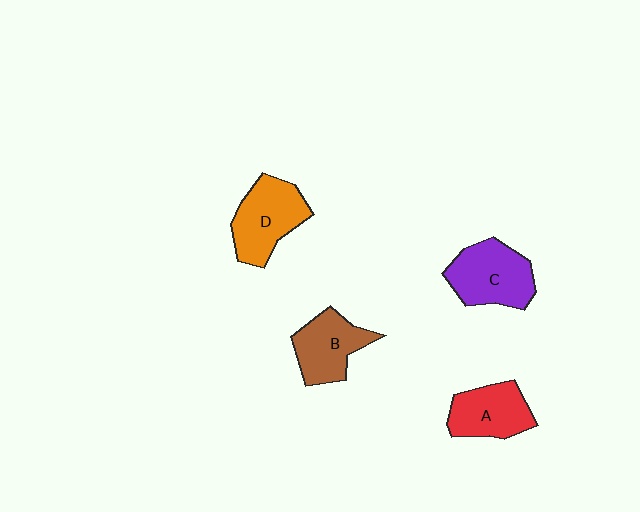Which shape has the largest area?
Shape C (purple).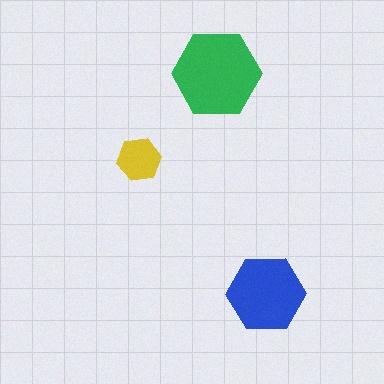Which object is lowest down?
The blue hexagon is bottommost.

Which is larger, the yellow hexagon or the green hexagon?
The green one.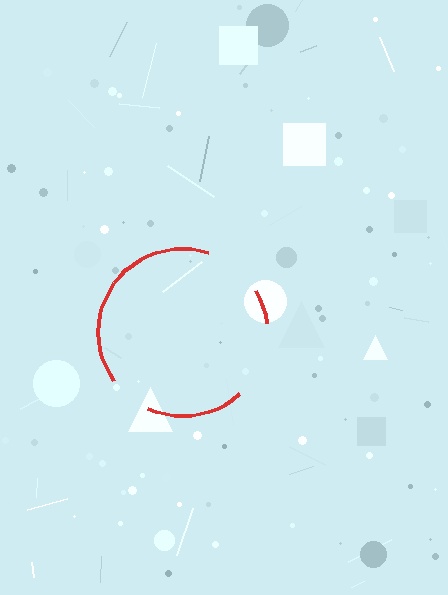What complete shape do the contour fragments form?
The contour fragments form a circle.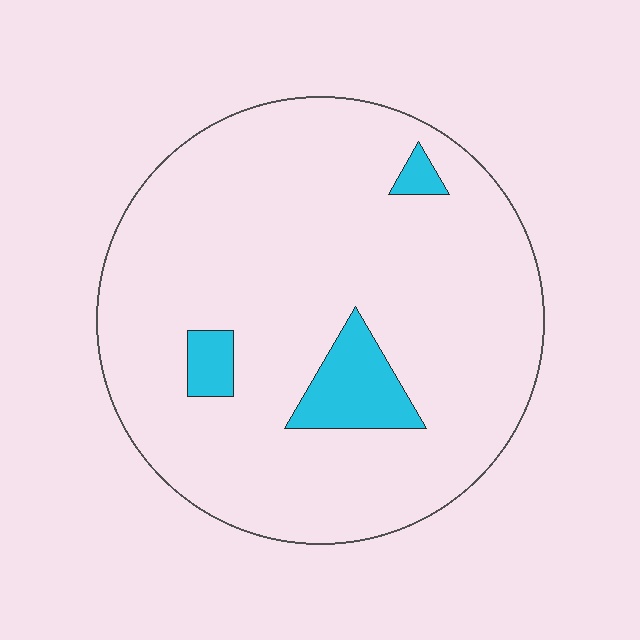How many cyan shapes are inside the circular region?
3.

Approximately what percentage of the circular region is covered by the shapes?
Approximately 10%.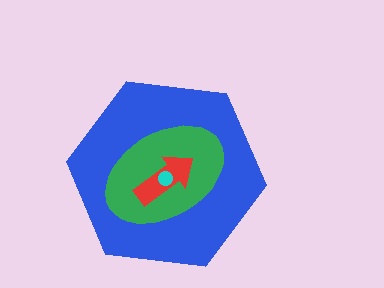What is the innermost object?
The cyan circle.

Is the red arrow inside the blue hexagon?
Yes.